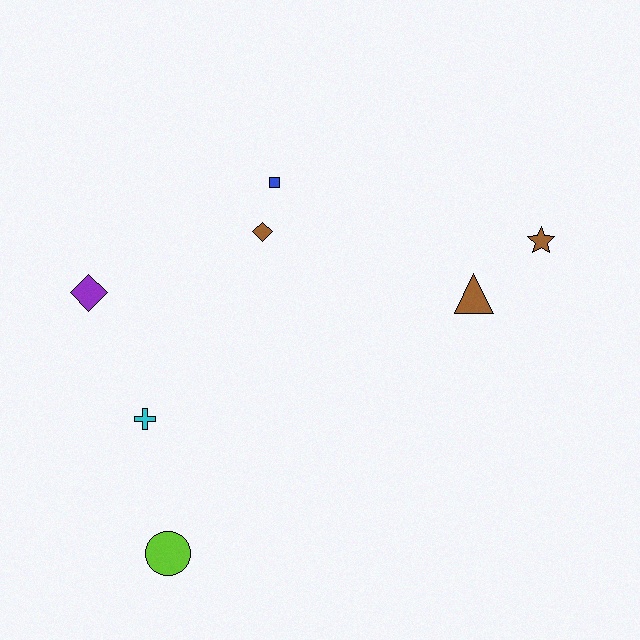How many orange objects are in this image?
There are no orange objects.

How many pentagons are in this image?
There are no pentagons.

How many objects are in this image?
There are 7 objects.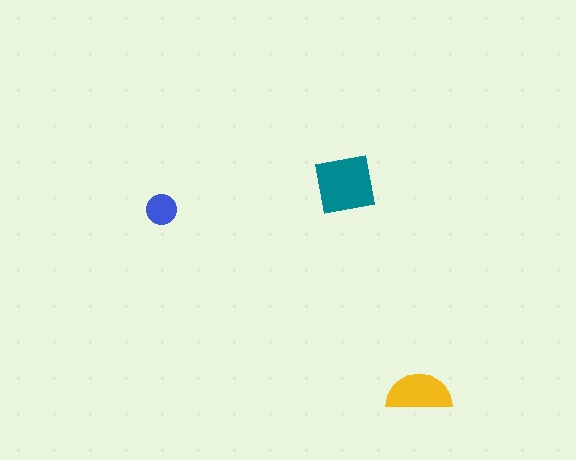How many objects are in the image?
There are 3 objects in the image.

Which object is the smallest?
The blue circle.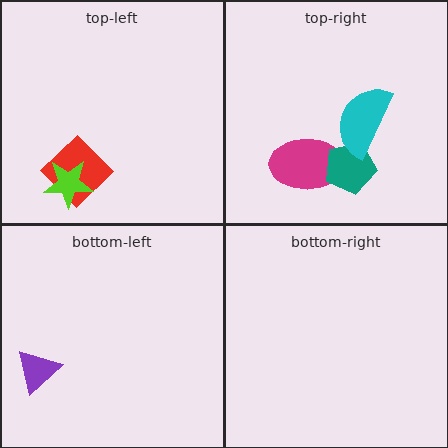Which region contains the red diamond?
The top-left region.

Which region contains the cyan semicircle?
The top-right region.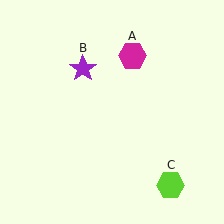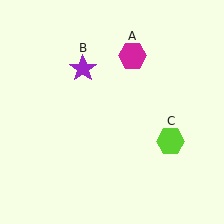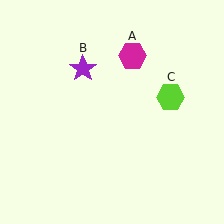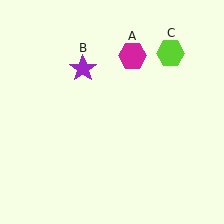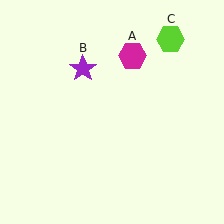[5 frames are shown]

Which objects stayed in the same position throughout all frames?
Magenta hexagon (object A) and purple star (object B) remained stationary.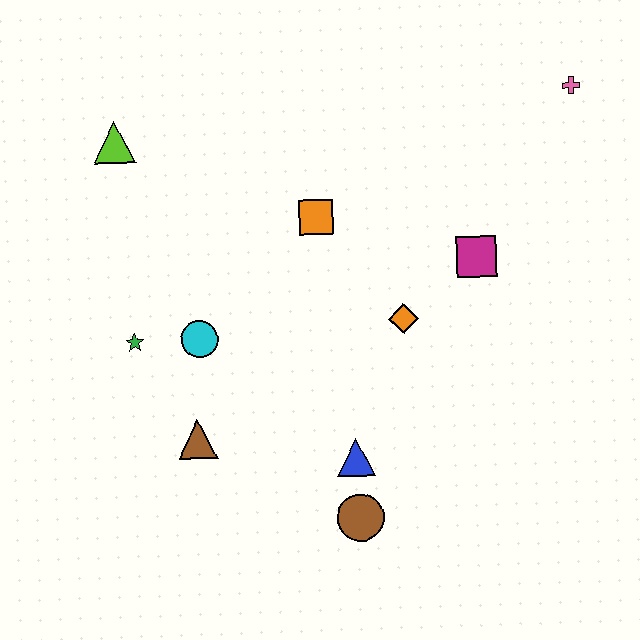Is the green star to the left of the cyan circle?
Yes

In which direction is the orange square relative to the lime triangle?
The orange square is to the right of the lime triangle.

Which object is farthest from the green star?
The pink cross is farthest from the green star.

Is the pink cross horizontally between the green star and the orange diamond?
No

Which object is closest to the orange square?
The orange diamond is closest to the orange square.